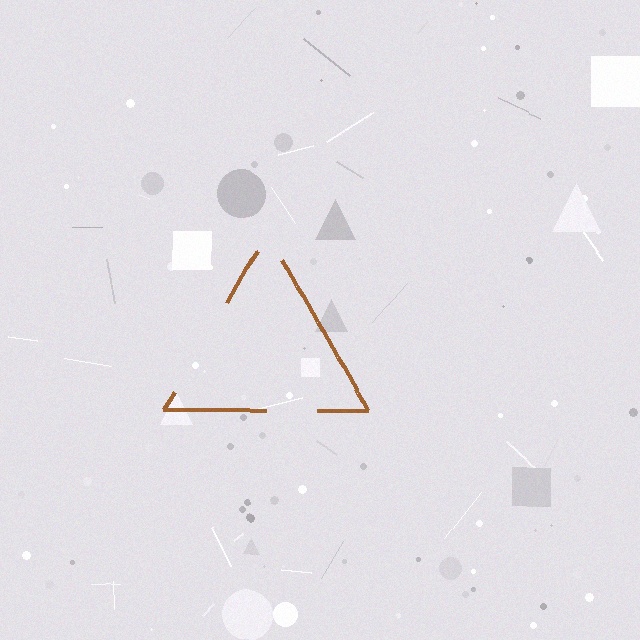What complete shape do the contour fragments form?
The contour fragments form a triangle.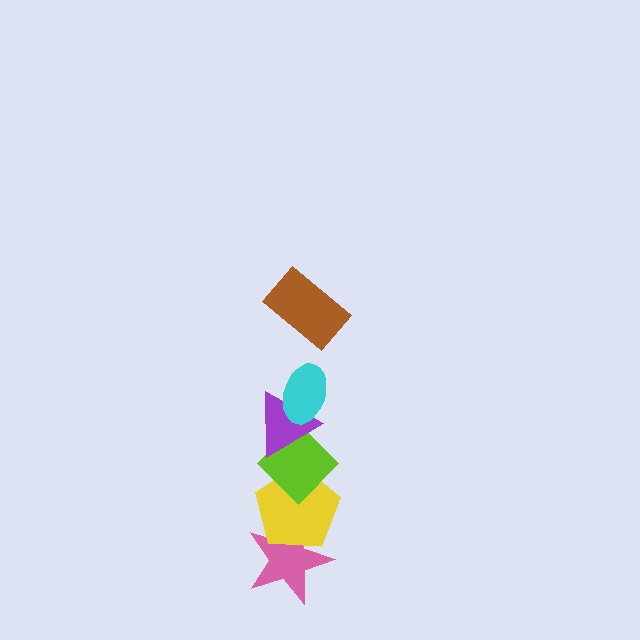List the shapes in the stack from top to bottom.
From top to bottom: the brown rectangle, the cyan ellipse, the purple triangle, the lime diamond, the yellow pentagon, the pink star.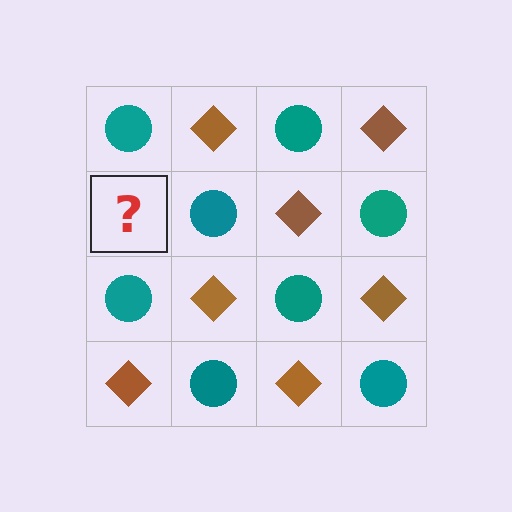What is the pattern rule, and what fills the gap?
The rule is that it alternates teal circle and brown diamond in a checkerboard pattern. The gap should be filled with a brown diamond.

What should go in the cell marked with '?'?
The missing cell should contain a brown diamond.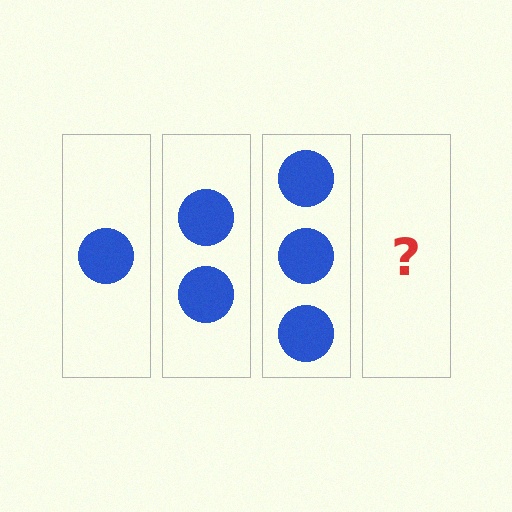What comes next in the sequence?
The next element should be 4 circles.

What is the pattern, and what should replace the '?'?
The pattern is that each step adds one more circle. The '?' should be 4 circles.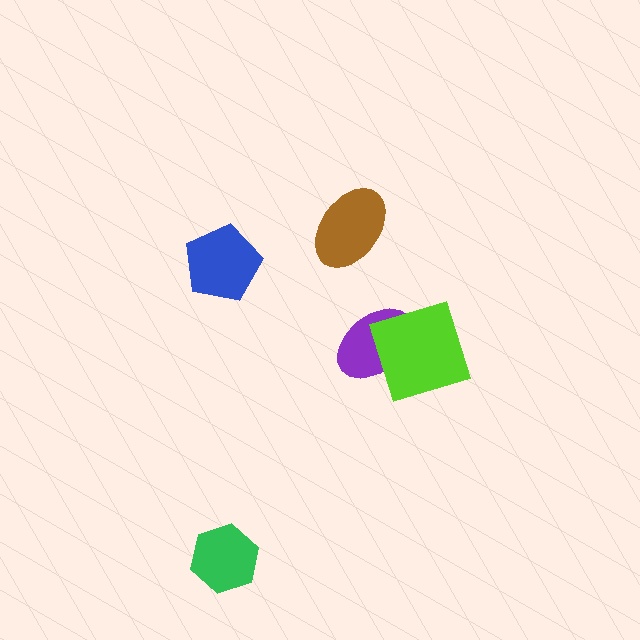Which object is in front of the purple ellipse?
The lime square is in front of the purple ellipse.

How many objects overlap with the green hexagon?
0 objects overlap with the green hexagon.